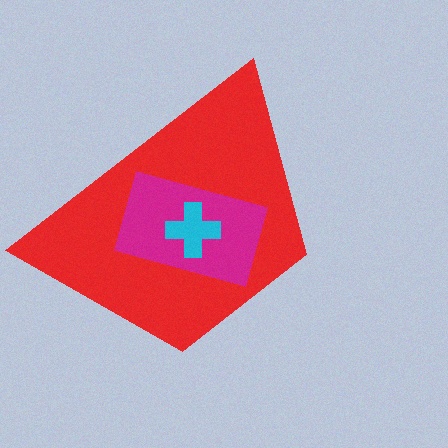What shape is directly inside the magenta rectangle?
The cyan cross.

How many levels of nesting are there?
3.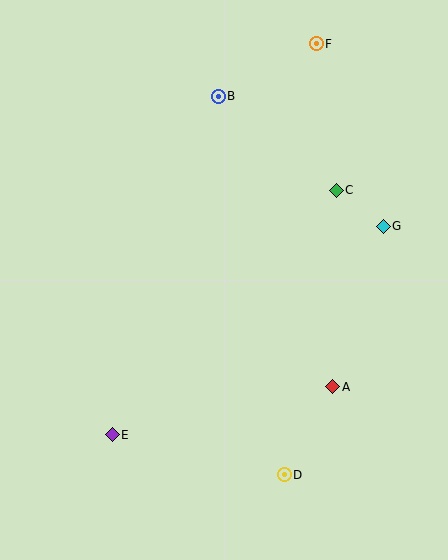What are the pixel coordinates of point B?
Point B is at (218, 96).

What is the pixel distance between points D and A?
The distance between D and A is 101 pixels.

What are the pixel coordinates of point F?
Point F is at (316, 44).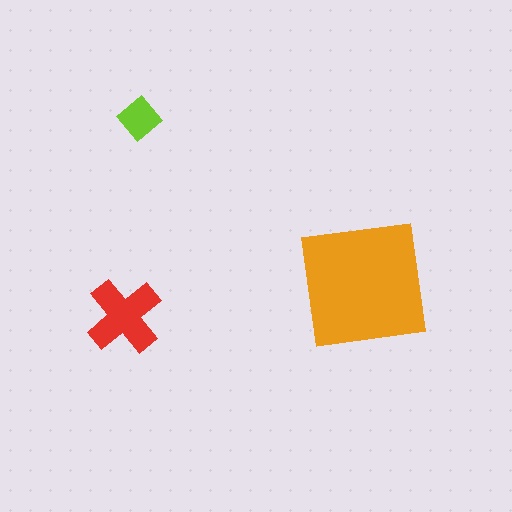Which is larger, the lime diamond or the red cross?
The red cross.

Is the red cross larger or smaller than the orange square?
Smaller.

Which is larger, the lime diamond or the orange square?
The orange square.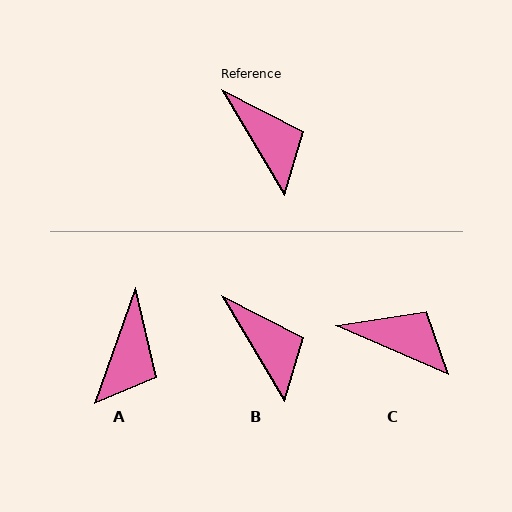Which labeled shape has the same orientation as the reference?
B.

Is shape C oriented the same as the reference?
No, it is off by about 36 degrees.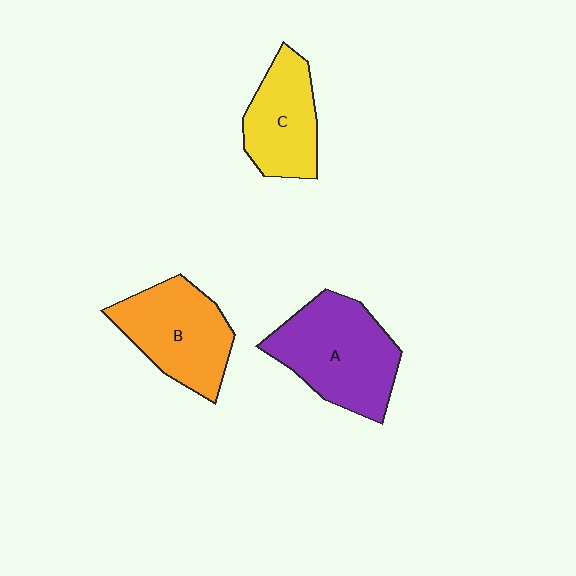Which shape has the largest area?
Shape A (purple).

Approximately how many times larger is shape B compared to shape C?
Approximately 1.2 times.